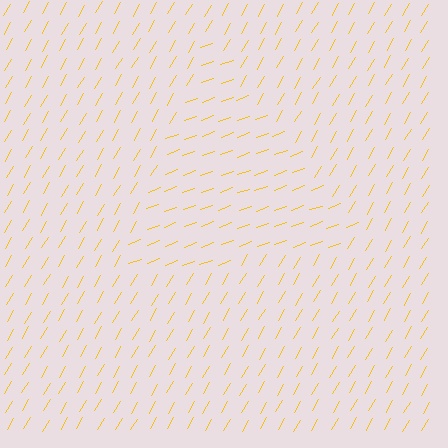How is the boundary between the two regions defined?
The boundary is defined purely by a change in line orientation (approximately 40 degrees difference). All lines are the same color and thickness.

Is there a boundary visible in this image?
Yes, there is a texture boundary formed by a change in line orientation.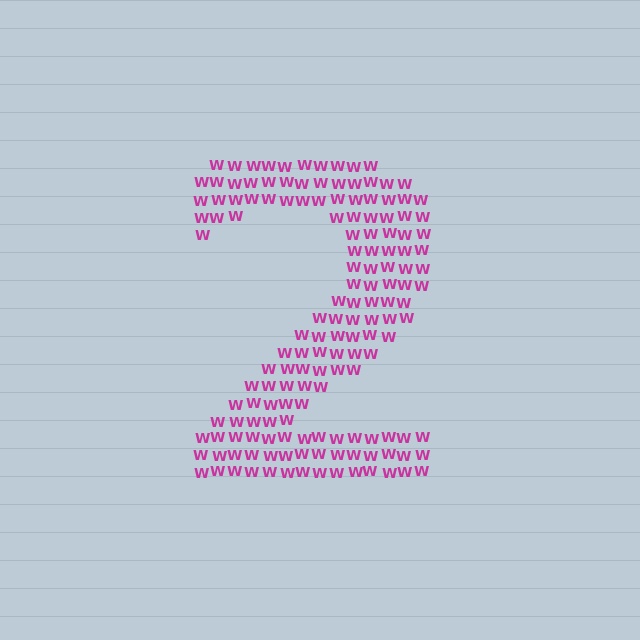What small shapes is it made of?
It is made of small letter W's.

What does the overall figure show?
The overall figure shows the digit 2.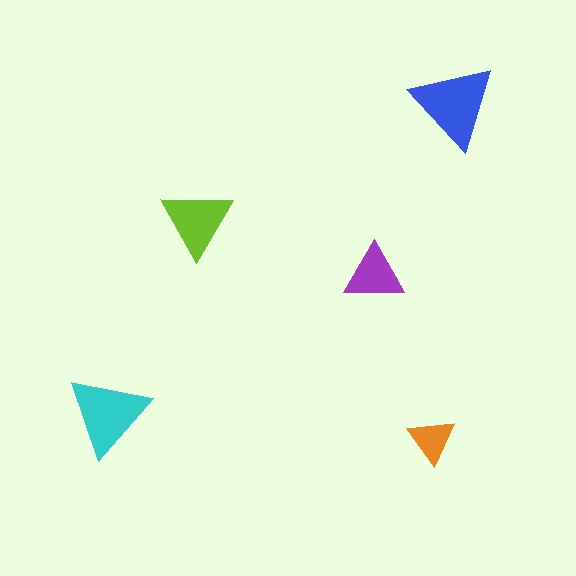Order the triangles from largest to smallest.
the blue one, the cyan one, the lime one, the purple one, the orange one.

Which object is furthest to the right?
The blue triangle is rightmost.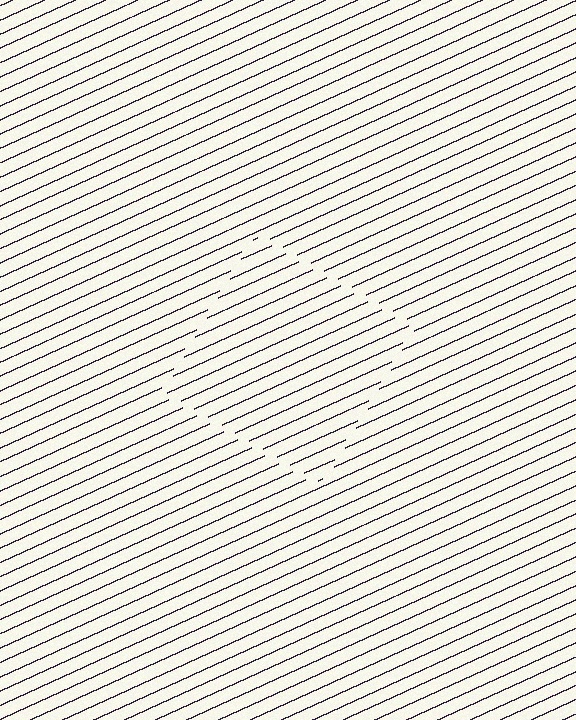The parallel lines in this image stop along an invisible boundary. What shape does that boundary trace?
An illusory square. The interior of the shape contains the same grating, shifted by half a period — the contour is defined by the phase discontinuity where line-ends from the inner and outer gratings abut.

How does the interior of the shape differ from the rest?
The interior of the shape contains the same grating, shifted by half a period — the contour is defined by the phase discontinuity where line-ends from the inner and outer gratings abut.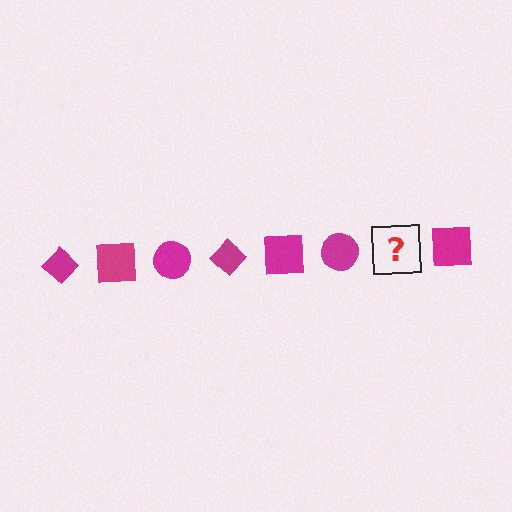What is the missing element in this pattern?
The missing element is a magenta diamond.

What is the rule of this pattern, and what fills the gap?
The rule is that the pattern cycles through diamond, square, circle shapes in magenta. The gap should be filled with a magenta diamond.